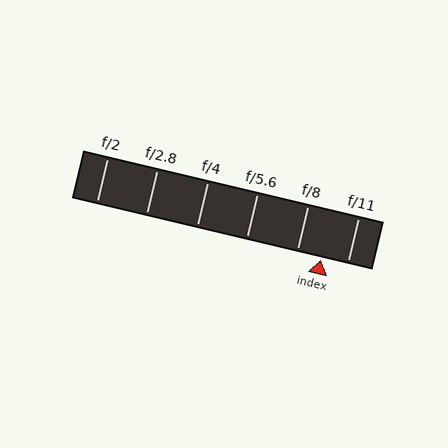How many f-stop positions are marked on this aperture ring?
There are 6 f-stop positions marked.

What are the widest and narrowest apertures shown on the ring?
The widest aperture shown is f/2 and the narrowest is f/11.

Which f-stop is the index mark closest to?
The index mark is closest to f/8.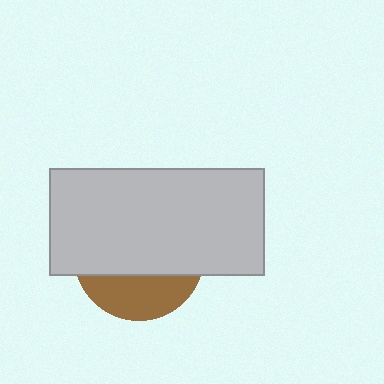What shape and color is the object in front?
The object in front is a light gray rectangle.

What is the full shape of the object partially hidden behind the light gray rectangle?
The partially hidden object is a brown circle.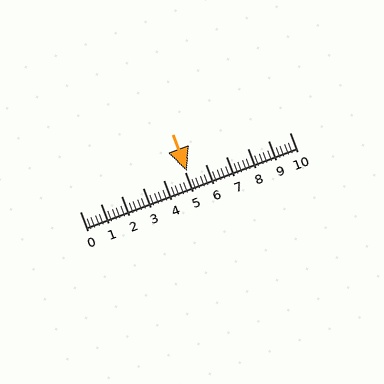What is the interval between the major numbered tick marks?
The major tick marks are spaced 1 units apart.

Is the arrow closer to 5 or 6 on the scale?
The arrow is closer to 5.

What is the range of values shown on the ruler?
The ruler shows values from 0 to 10.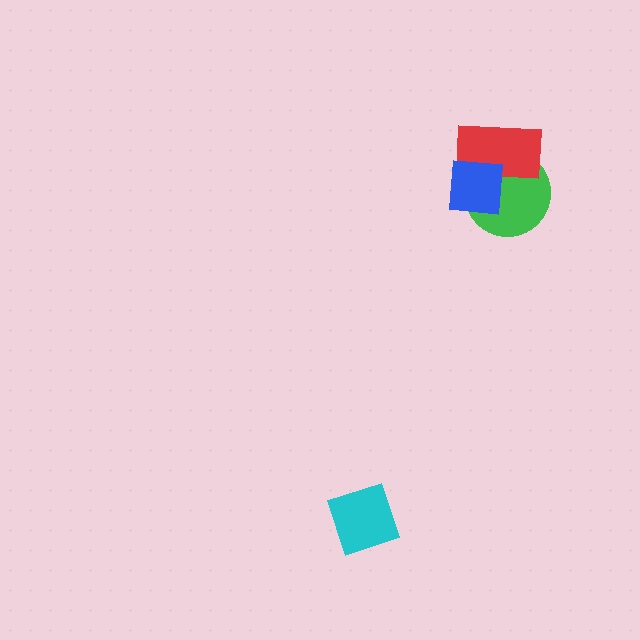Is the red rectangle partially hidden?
Yes, it is partially covered by another shape.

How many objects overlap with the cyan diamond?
0 objects overlap with the cyan diamond.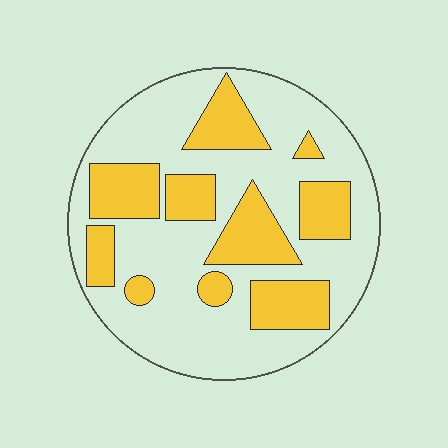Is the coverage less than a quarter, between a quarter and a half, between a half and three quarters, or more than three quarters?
Between a quarter and a half.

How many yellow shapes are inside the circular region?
10.